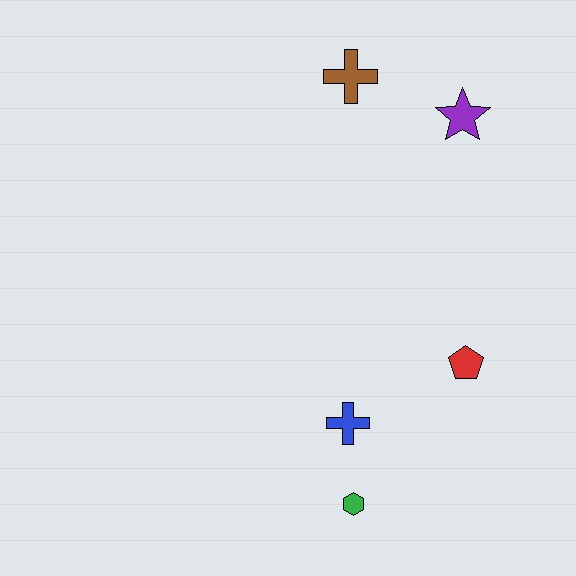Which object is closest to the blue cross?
The green hexagon is closest to the blue cross.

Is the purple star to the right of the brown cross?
Yes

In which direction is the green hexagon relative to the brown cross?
The green hexagon is below the brown cross.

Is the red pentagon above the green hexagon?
Yes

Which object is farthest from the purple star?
The green hexagon is farthest from the purple star.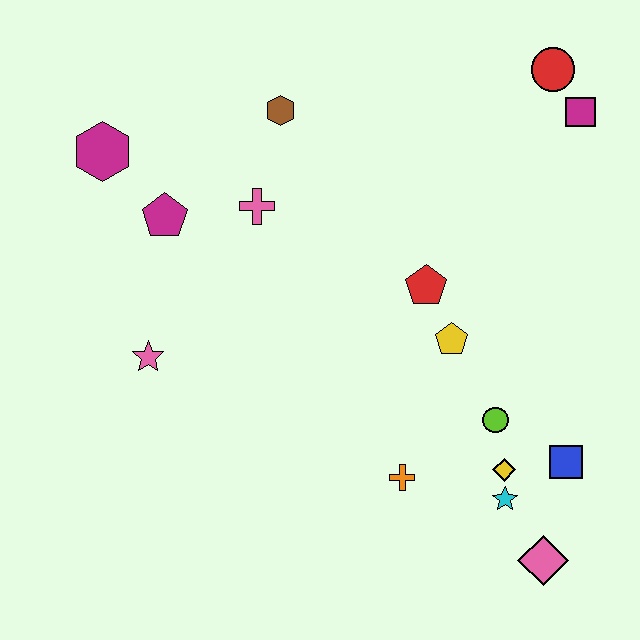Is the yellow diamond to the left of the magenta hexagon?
No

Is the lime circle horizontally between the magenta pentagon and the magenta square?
Yes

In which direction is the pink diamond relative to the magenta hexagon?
The pink diamond is to the right of the magenta hexagon.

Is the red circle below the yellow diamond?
No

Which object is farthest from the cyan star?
The magenta hexagon is farthest from the cyan star.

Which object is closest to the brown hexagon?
The pink cross is closest to the brown hexagon.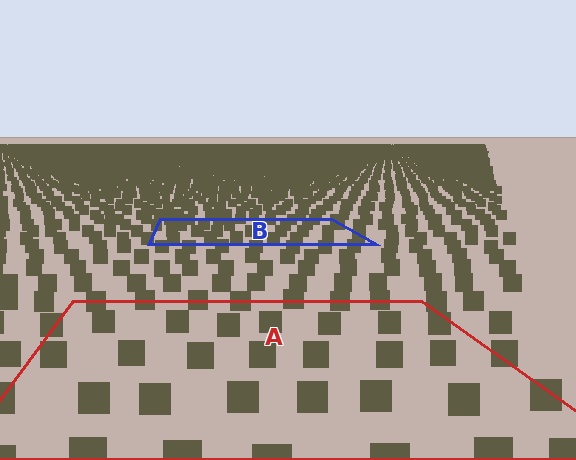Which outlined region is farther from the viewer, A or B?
Region B is farther from the viewer — the texture elements inside it appear smaller and more densely packed.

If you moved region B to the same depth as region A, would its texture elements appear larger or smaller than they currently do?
They would appear larger. At a closer depth, the same texture elements are projected at a bigger on-screen size.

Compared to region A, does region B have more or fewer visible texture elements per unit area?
Region B has more texture elements per unit area — they are packed more densely because it is farther away.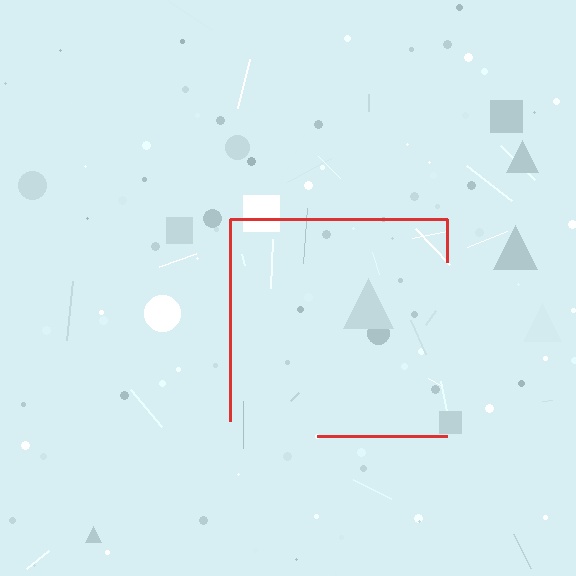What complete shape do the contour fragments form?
The contour fragments form a square.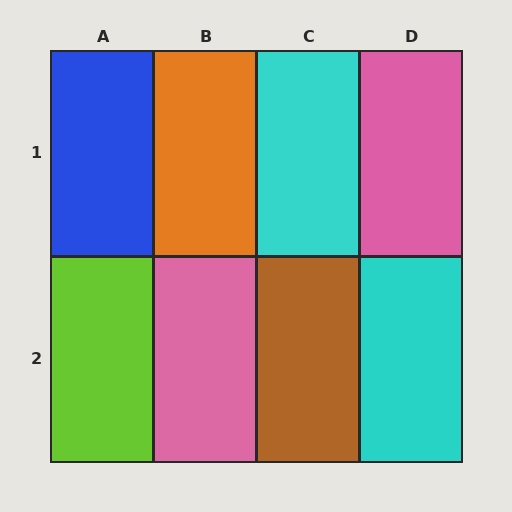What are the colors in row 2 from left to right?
Lime, pink, brown, cyan.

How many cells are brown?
1 cell is brown.